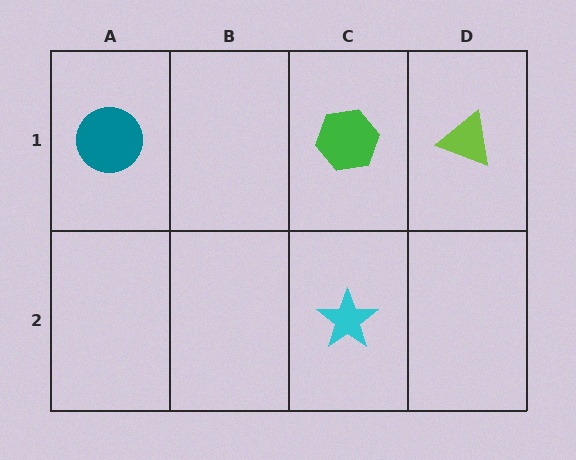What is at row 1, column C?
A green hexagon.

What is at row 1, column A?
A teal circle.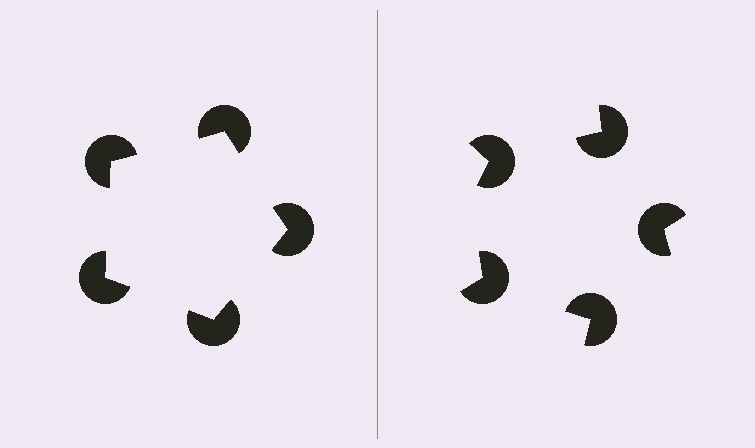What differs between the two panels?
The pac-man discs are positioned identically on both sides; only the wedge orientations differ. On the left they align to a pentagon; on the right they are misaligned.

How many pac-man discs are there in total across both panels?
10 — 5 on each side.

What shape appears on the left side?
An illusory pentagon.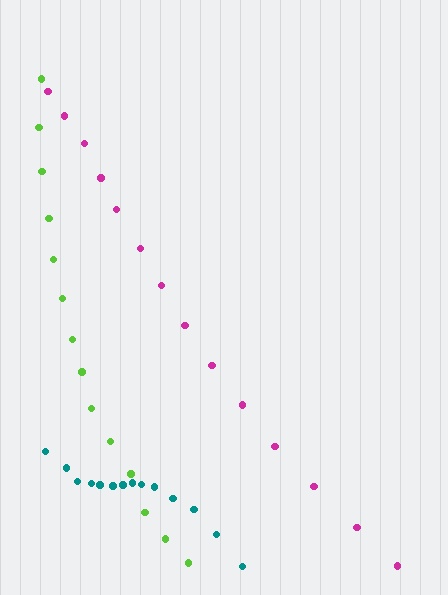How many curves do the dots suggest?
There are 3 distinct paths.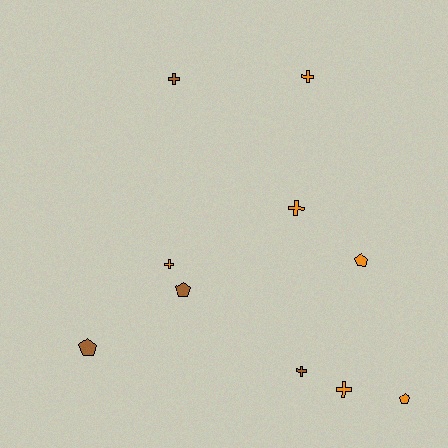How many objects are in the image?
There are 10 objects.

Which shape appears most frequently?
Cross, with 6 objects.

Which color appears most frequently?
Orange, with 6 objects.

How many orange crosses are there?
There are 4 orange crosses.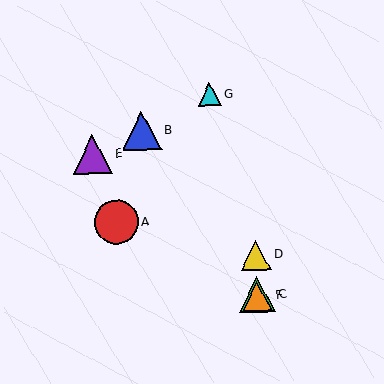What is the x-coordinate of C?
Object C is at x≈257.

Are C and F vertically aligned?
Yes, both are at x≈257.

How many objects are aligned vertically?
3 objects (C, D, F) are aligned vertically.